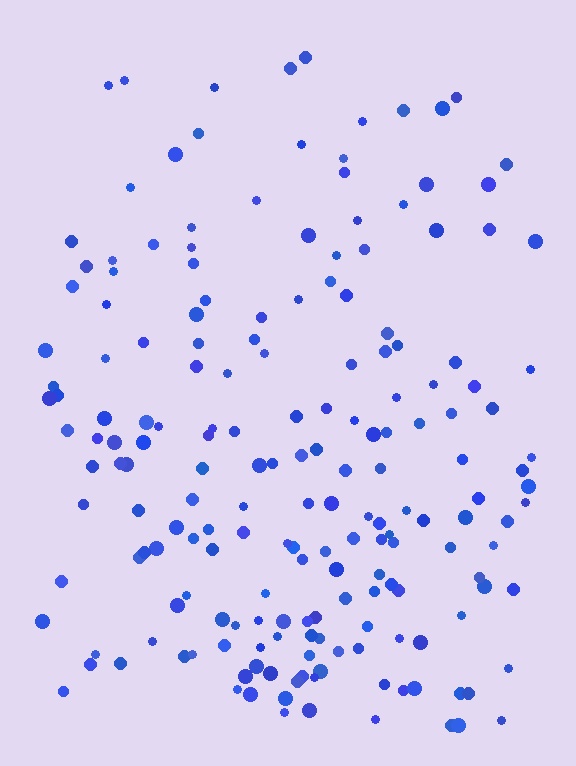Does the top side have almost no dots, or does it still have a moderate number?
Still a moderate number, just noticeably fewer than the bottom.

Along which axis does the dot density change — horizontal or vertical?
Vertical.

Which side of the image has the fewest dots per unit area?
The top.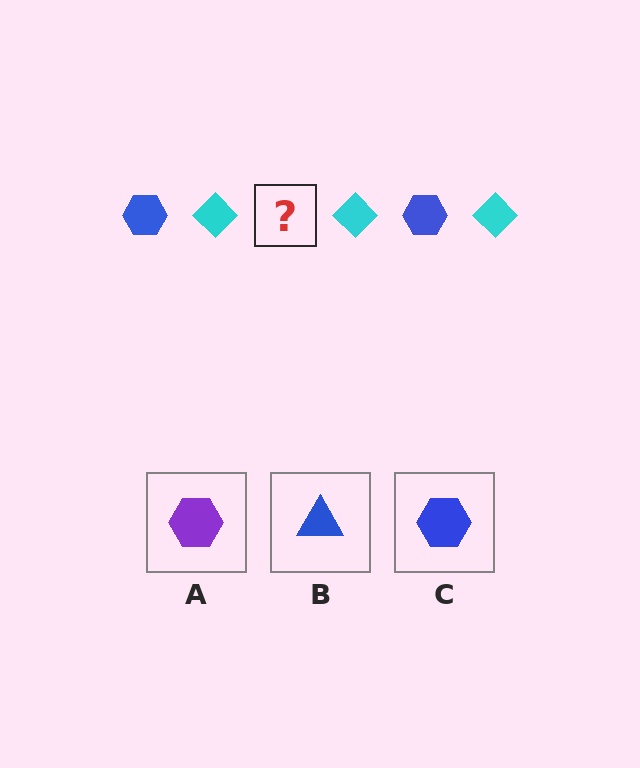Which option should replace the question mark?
Option C.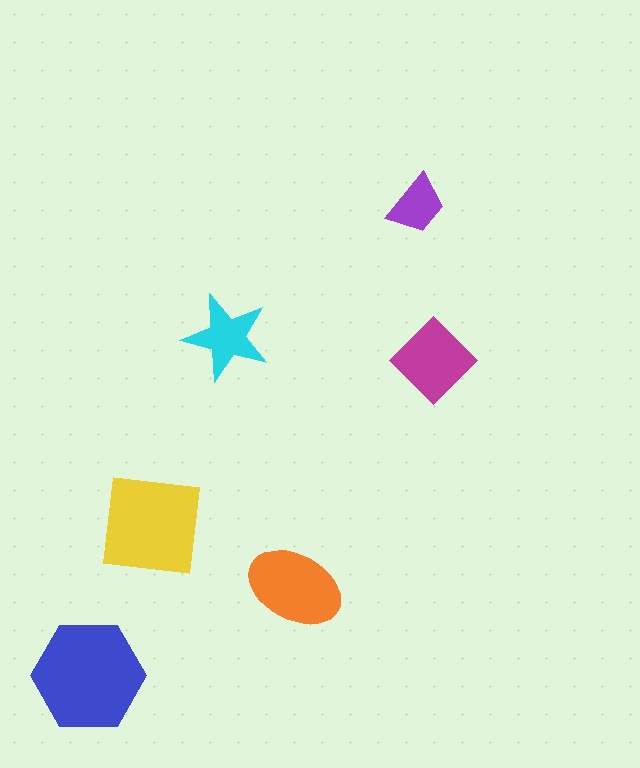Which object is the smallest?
The purple trapezoid.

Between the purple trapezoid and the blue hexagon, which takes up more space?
The blue hexagon.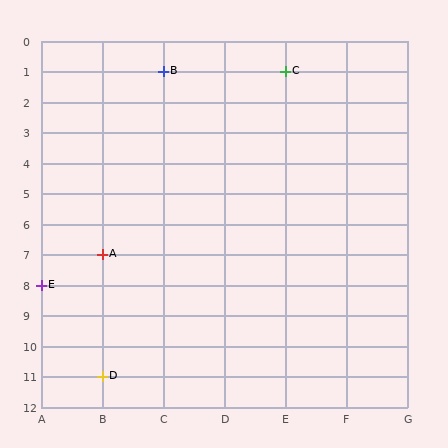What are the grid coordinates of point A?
Point A is at grid coordinates (B, 7).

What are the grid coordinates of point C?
Point C is at grid coordinates (E, 1).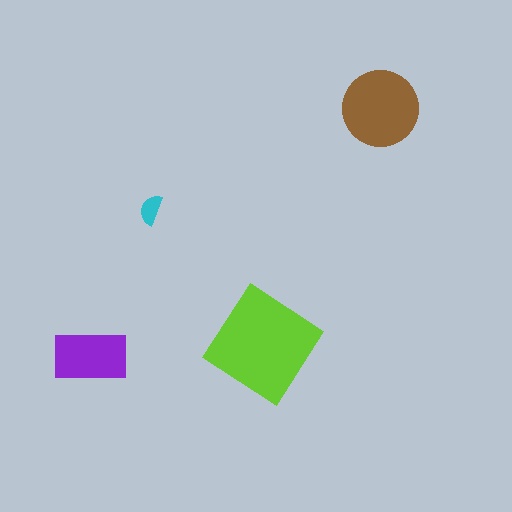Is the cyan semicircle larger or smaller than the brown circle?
Smaller.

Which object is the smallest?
The cyan semicircle.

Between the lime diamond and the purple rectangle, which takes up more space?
The lime diamond.